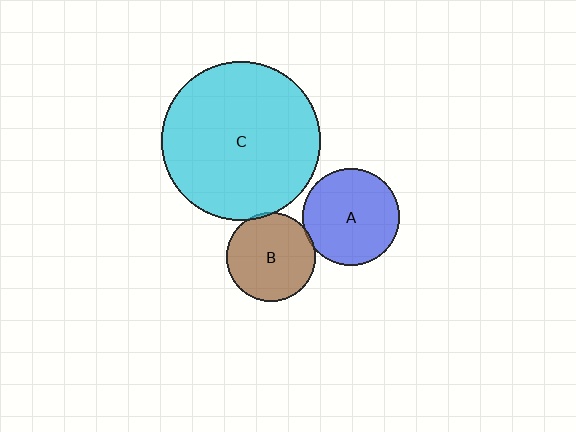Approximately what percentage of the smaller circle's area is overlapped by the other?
Approximately 5%.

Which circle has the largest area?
Circle C (cyan).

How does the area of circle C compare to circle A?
Approximately 2.7 times.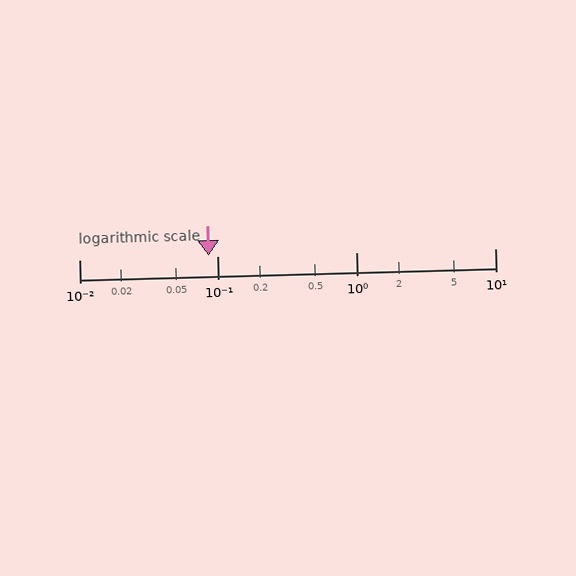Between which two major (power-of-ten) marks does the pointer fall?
The pointer is between 0.01 and 0.1.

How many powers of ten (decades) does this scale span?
The scale spans 3 decades, from 0.01 to 10.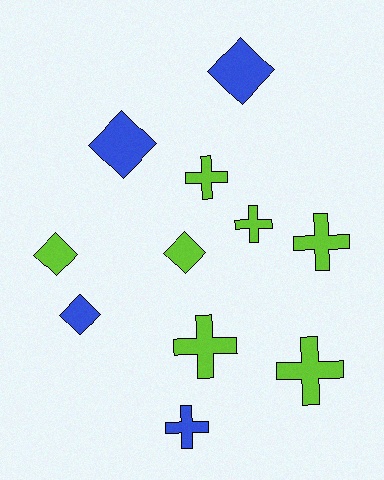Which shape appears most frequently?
Cross, with 6 objects.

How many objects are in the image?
There are 11 objects.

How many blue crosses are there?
There is 1 blue cross.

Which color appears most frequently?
Lime, with 7 objects.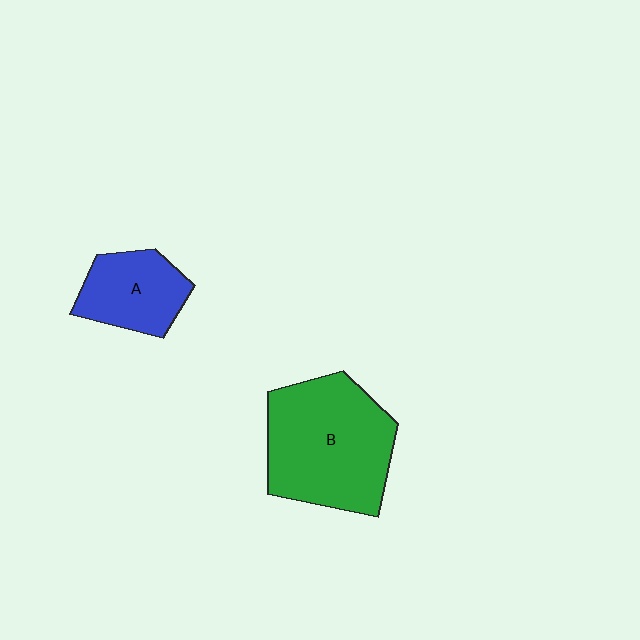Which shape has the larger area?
Shape B (green).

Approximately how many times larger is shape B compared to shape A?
Approximately 2.0 times.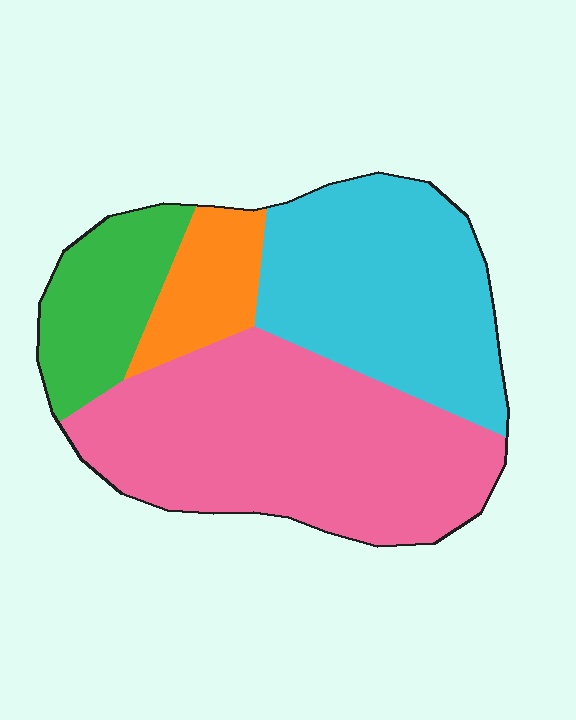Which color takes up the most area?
Pink, at roughly 45%.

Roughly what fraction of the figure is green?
Green takes up about one eighth (1/8) of the figure.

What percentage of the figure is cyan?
Cyan covers 32% of the figure.